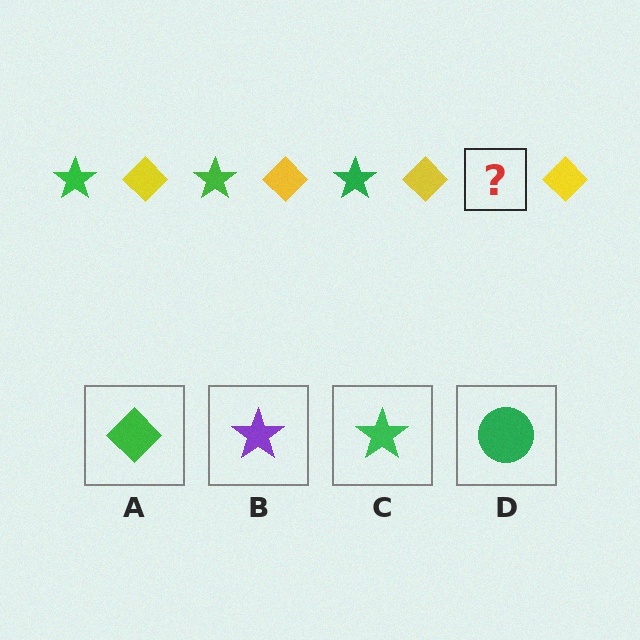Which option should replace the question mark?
Option C.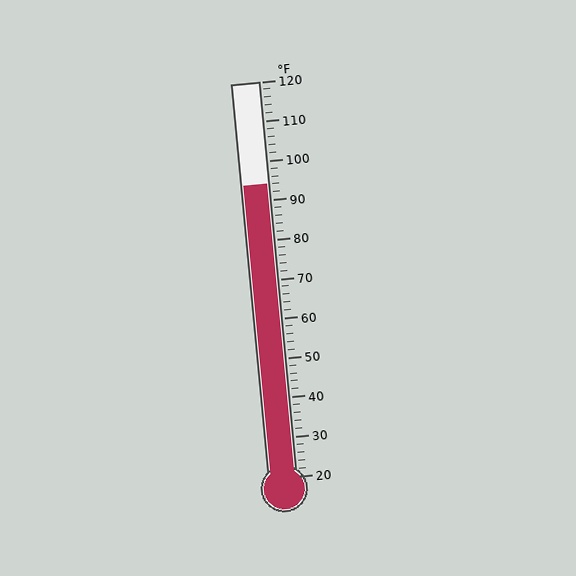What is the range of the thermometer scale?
The thermometer scale ranges from 20°F to 120°F.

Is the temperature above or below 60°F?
The temperature is above 60°F.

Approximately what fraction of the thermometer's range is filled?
The thermometer is filled to approximately 75% of its range.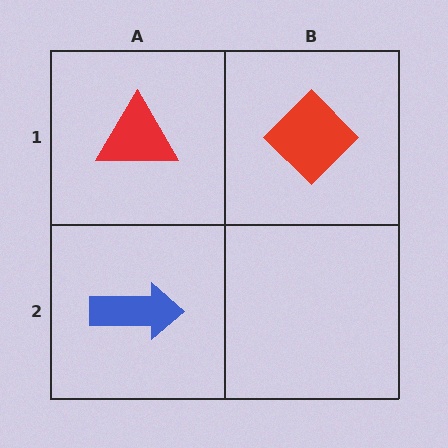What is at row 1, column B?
A red diamond.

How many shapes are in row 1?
2 shapes.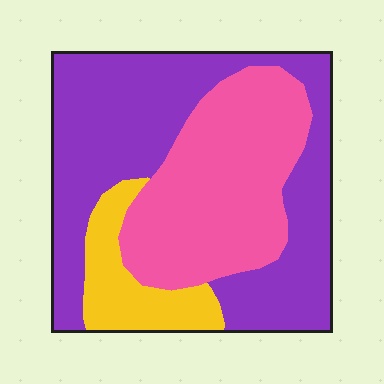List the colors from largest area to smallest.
From largest to smallest: purple, pink, yellow.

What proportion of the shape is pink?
Pink covers 36% of the shape.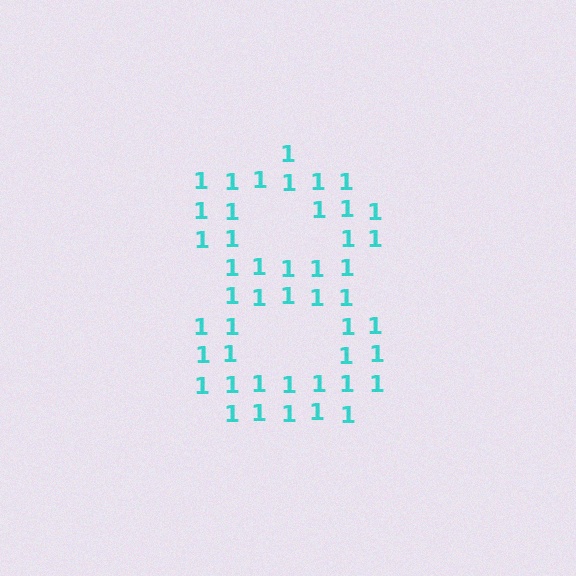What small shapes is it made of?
It is made of small digit 1's.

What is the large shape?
The large shape is the digit 8.